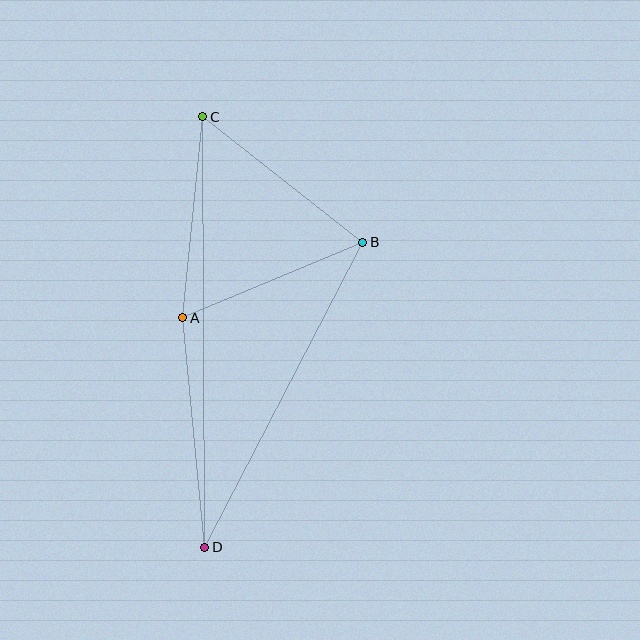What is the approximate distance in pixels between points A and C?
The distance between A and C is approximately 202 pixels.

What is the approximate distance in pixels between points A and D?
The distance between A and D is approximately 231 pixels.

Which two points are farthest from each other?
Points C and D are farthest from each other.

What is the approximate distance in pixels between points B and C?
The distance between B and C is approximately 203 pixels.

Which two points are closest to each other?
Points A and B are closest to each other.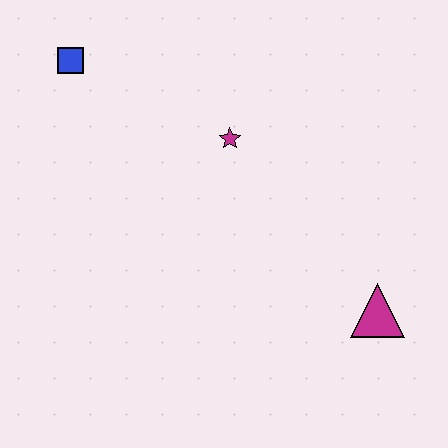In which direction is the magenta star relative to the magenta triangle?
The magenta star is above the magenta triangle.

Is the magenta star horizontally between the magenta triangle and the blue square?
Yes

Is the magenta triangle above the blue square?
No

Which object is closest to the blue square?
The magenta star is closest to the blue square.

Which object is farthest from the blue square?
The magenta triangle is farthest from the blue square.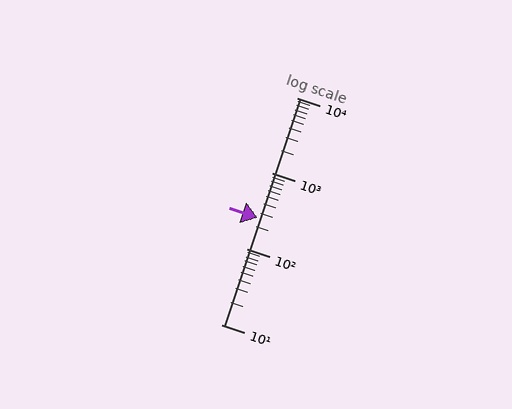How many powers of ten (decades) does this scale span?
The scale spans 3 decades, from 10 to 10000.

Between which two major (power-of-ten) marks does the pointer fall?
The pointer is between 100 and 1000.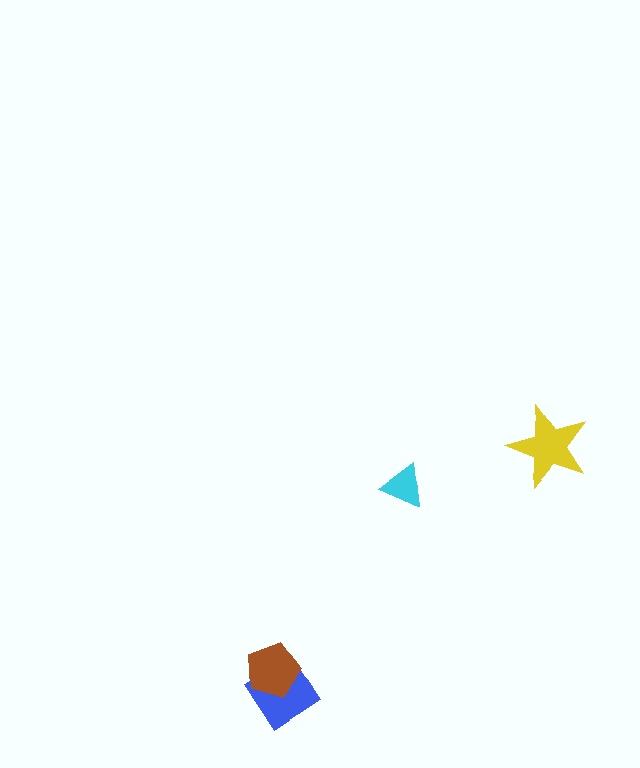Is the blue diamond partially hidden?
Yes, it is partially covered by another shape.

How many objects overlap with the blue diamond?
1 object overlaps with the blue diamond.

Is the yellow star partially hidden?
No, no other shape covers it.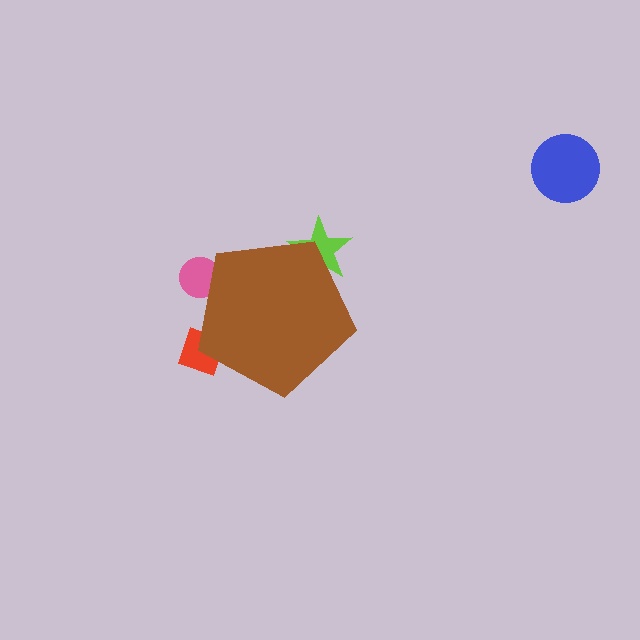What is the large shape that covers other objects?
A brown pentagon.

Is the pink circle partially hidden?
Yes, the pink circle is partially hidden behind the brown pentagon.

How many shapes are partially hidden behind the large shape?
3 shapes are partially hidden.